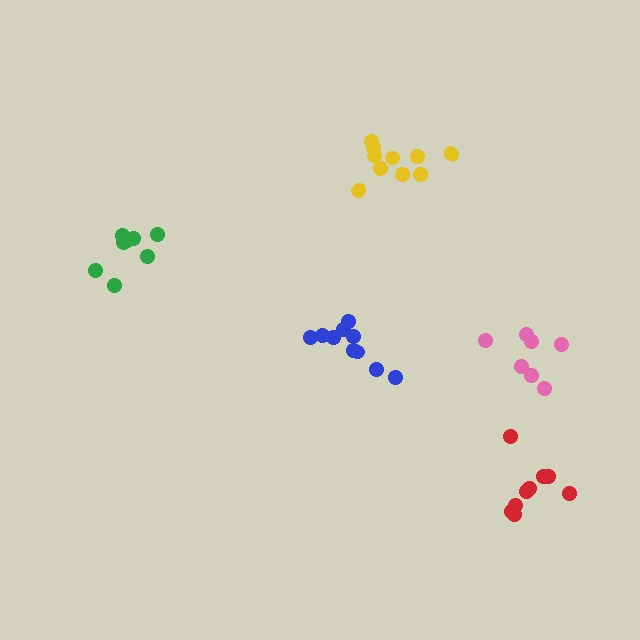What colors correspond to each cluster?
The clusters are colored: yellow, pink, green, blue, red.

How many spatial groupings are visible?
There are 5 spatial groupings.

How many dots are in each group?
Group 1: 10 dots, Group 2: 7 dots, Group 3: 8 dots, Group 4: 10 dots, Group 5: 9 dots (44 total).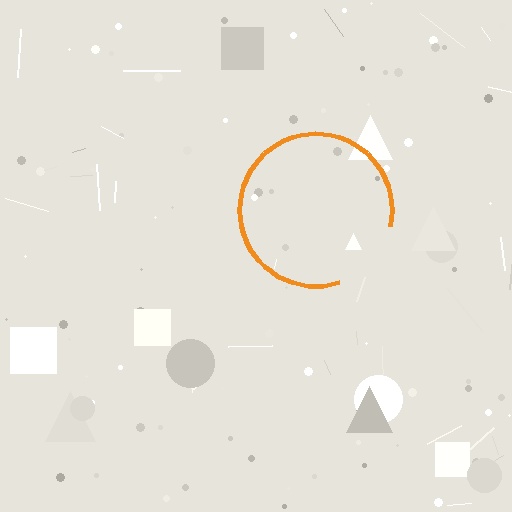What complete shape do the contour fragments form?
The contour fragments form a circle.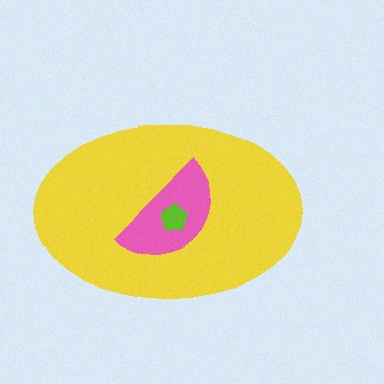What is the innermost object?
The lime pentagon.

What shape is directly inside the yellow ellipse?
The pink semicircle.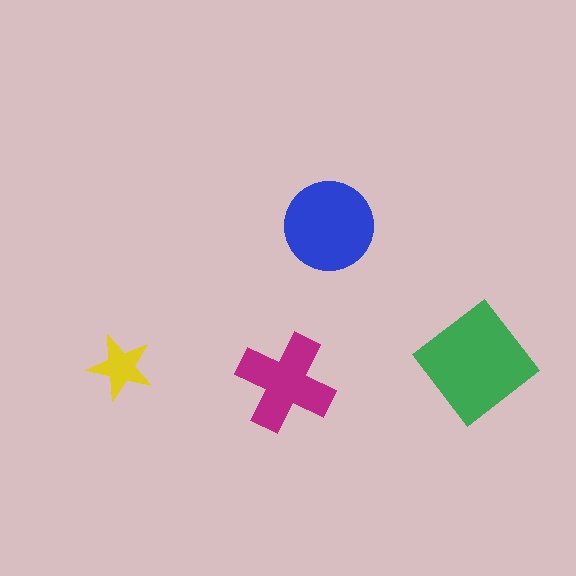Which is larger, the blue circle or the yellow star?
The blue circle.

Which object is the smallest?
The yellow star.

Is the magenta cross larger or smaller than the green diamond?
Smaller.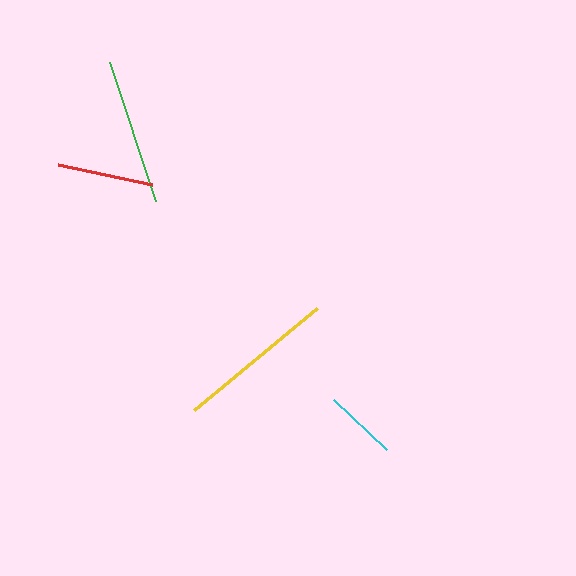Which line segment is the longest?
The yellow line is the longest at approximately 159 pixels.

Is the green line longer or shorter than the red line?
The green line is longer than the red line.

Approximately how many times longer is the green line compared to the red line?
The green line is approximately 1.5 times the length of the red line.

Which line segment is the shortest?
The cyan line is the shortest at approximately 73 pixels.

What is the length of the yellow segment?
The yellow segment is approximately 159 pixels long.